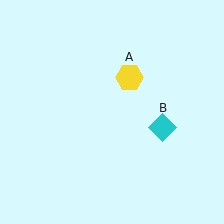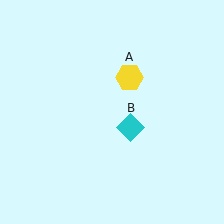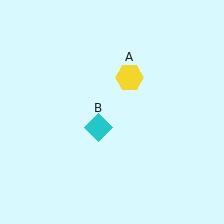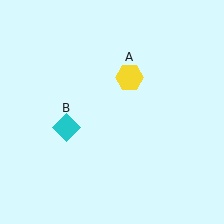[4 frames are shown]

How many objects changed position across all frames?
1 object changed position: cyan diamond (object B).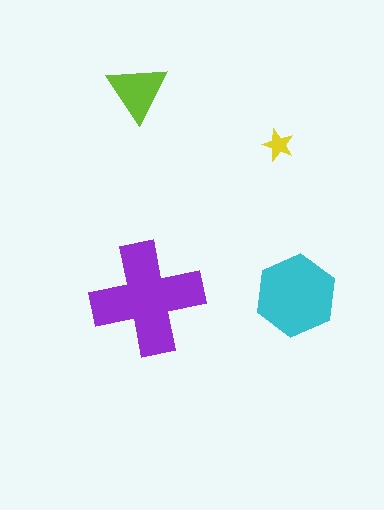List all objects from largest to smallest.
The purple cross, the cyan hexagon, the lime triangle, the yellow star.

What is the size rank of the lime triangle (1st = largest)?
3rd.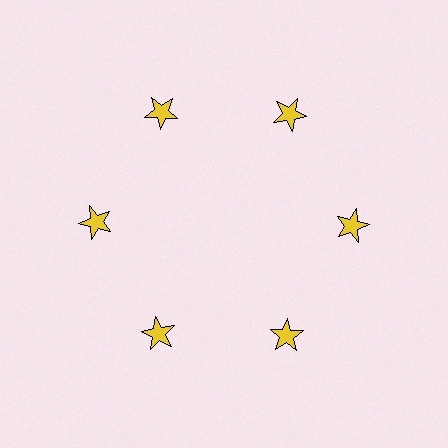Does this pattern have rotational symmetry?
Yes, this pattern has 6-fold rotational symmetry. It looks the same after rotating 60 degrees around the center.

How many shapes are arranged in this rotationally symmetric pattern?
There are 6 shapes, arranged in 6 groups of 1.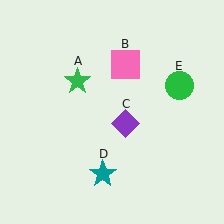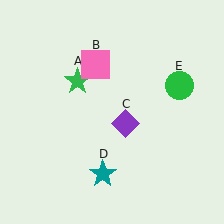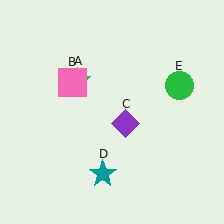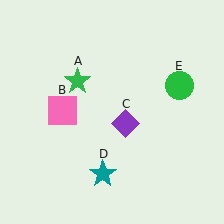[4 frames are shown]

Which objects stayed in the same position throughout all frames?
Green star (object A) and purple diamond (object C) and teal star (object D) and green circle (object E) remained stationary.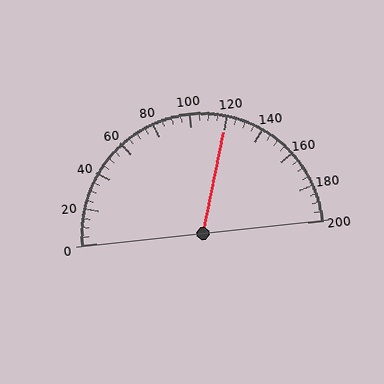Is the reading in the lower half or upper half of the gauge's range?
The reading is in the upper half of the range (0 to 200).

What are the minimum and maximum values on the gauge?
The gauge ranges from 0 to 200.